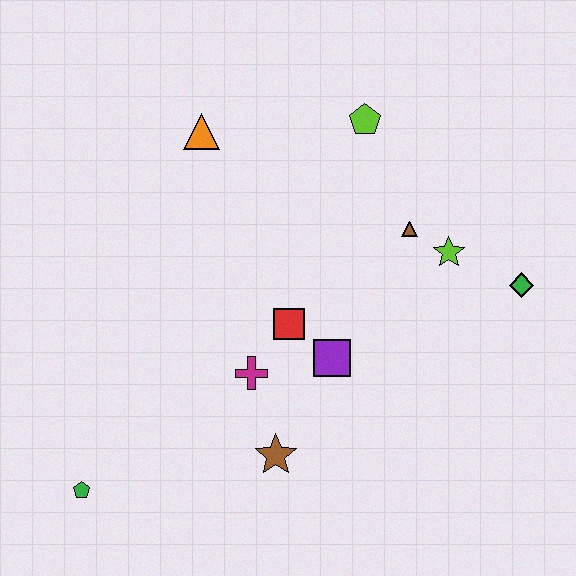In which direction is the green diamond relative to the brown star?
The green diamond is to the right of the brown star.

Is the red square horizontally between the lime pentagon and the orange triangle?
Yes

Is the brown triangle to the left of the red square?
No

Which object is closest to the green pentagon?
The brown star is closest to the green pentagon.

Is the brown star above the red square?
No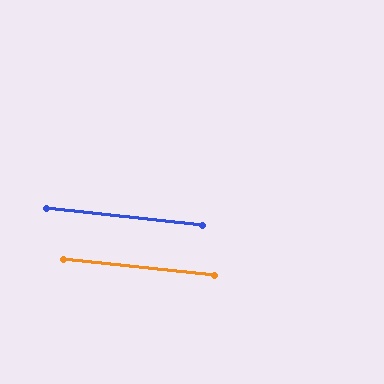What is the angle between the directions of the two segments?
Approximately 0 degrees.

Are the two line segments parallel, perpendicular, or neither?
Parallel — their directions differ by only 0.3°.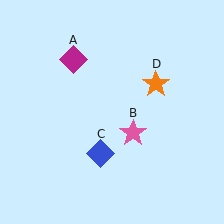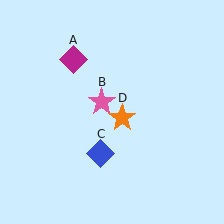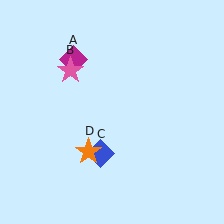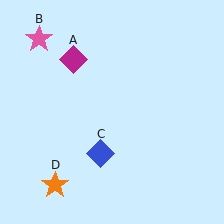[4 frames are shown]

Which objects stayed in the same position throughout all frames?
Magenta diamond (object A) and blue diamond (object C) remained stationary.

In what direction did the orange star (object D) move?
The orange star (object D) moved down and to the left.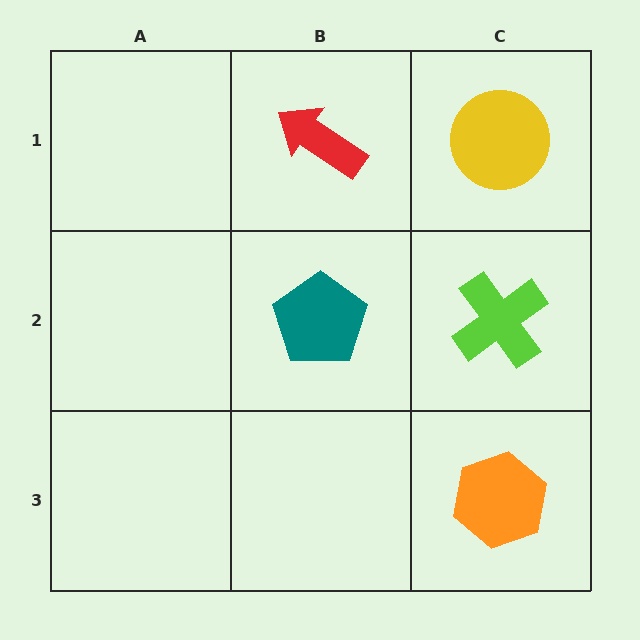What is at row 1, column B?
A red arrow.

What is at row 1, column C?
A yellow circle.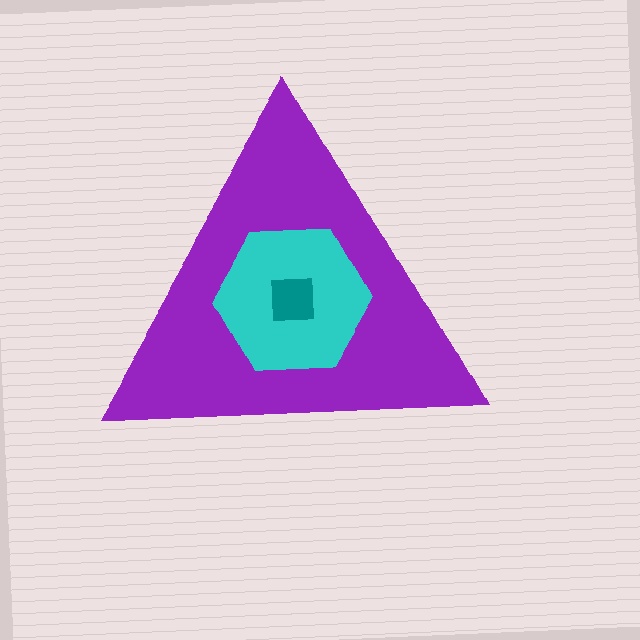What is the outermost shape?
The purple triangle.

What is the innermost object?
The teal square.